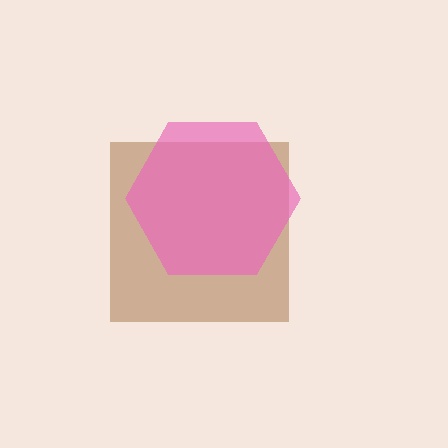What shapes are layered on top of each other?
The layered shapes are: a brown square, a pink hexagon.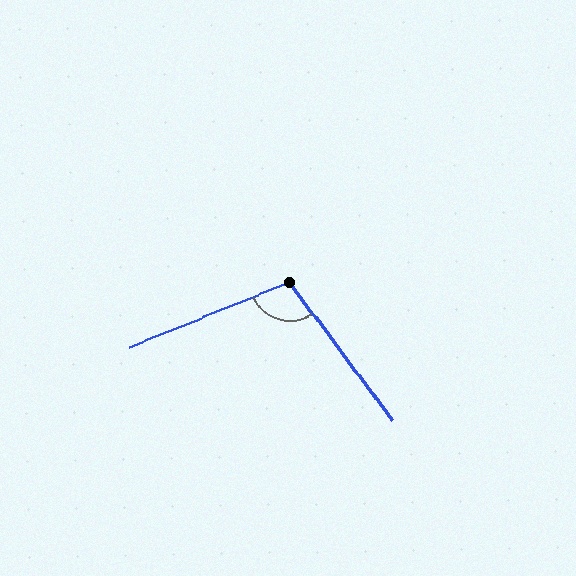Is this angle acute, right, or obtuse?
It is obtuse.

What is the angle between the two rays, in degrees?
Approximately 105 degrees.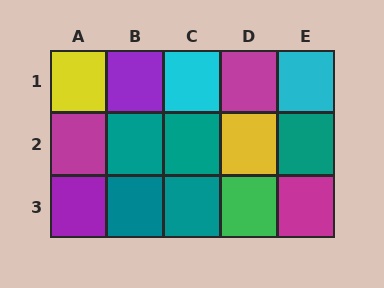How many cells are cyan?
2 cells are cyan.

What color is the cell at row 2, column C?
Teal.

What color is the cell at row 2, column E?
Teal.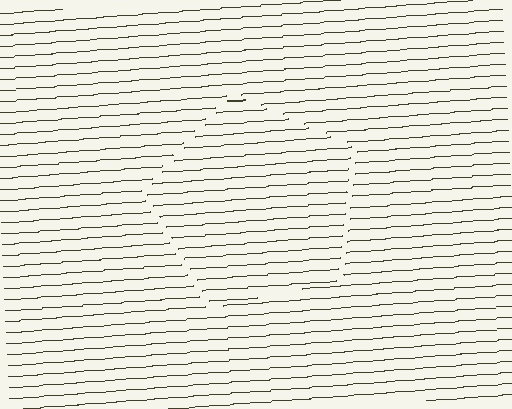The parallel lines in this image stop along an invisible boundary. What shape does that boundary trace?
An illusory pentagon. The interior of the shape contains the same grating, shifted by half a period — the contour is defined by the phase discontinuity where line-ends from the inner and outer gratings abut.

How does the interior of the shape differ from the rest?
The interior of the shape contains the same grating, shifted by half a period — the contour is defined by the phase discontinuity where line-ends from the inner and outer gratings abut.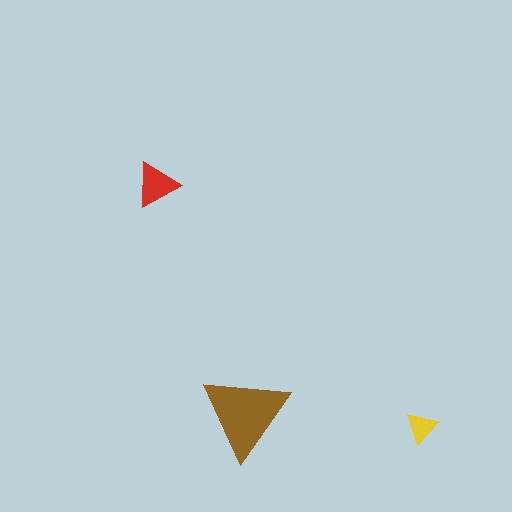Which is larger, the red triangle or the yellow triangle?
The red one.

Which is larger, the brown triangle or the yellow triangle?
The brown one.